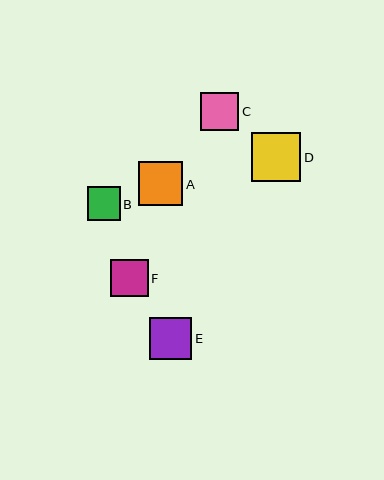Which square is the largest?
Square D is the largest with a size of approximately 49 pixels.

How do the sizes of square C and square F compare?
Square C and square F are approximately the same size.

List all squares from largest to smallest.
From largest to smallest: D, A, E, C, F, B.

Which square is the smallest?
Square B is the smallest with a size of approximately 33 pixels.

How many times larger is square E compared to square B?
Square E is approximately 1.3 times the size of square B.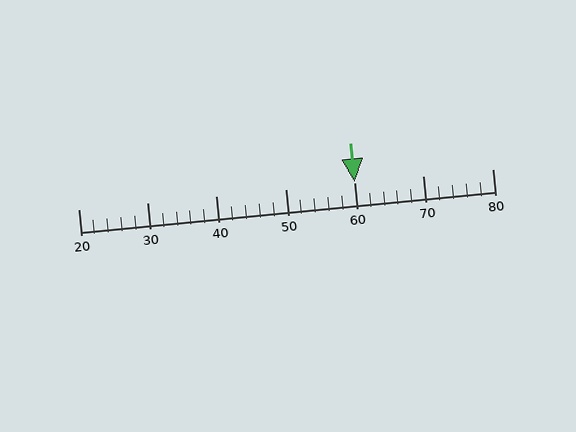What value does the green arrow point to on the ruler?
The green arrow points to approximately 60.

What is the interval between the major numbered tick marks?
The major tick marks are spaced 10 units apart.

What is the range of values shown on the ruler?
The ruler shows values from 20 to 80.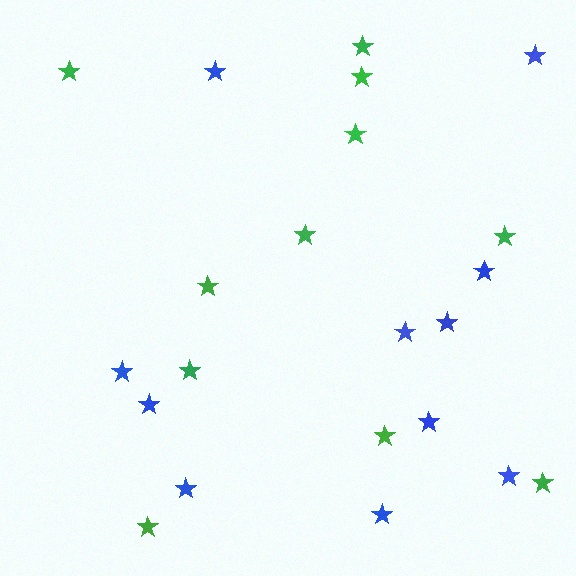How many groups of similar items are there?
There are 2 groups: one group of blue stars (11) and one group of green stars (11).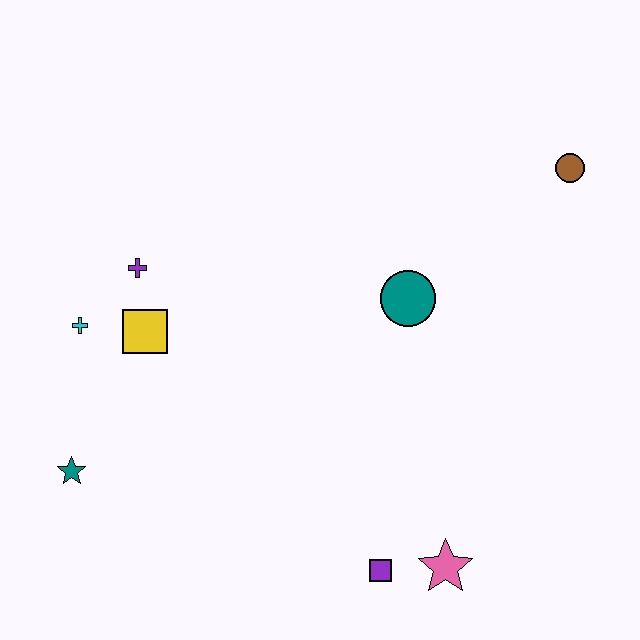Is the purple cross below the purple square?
No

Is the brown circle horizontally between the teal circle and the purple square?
No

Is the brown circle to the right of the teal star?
Yes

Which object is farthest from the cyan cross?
The brown circle is farthest from the cyan cross.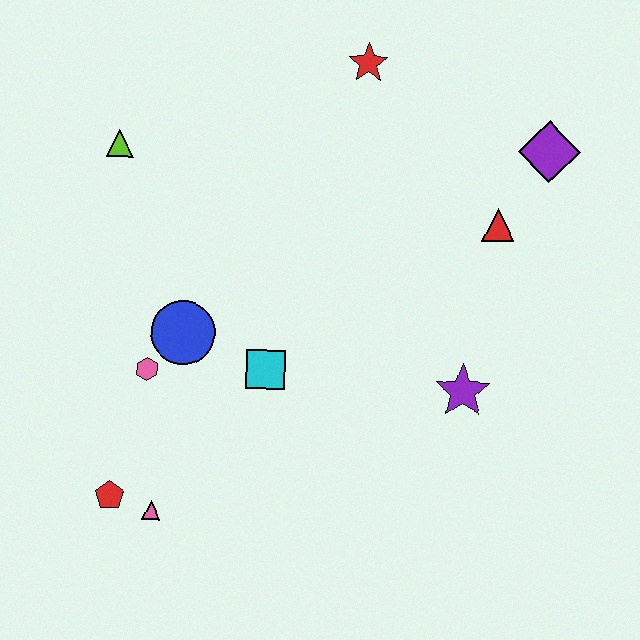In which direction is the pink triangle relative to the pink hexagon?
The pink triangle is below the pink hexagon.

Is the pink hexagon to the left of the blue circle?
Yes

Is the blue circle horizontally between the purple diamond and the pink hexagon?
Yes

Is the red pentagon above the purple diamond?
No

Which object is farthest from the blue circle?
The purple diamond is farthest from the blue circle.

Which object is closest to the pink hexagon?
The blue circle is closest to the pink hexagon.